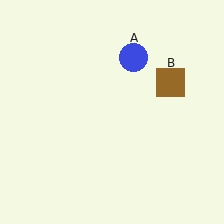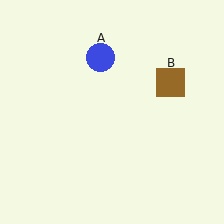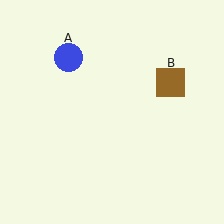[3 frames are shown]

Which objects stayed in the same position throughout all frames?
Brown square (object B) remained stationary.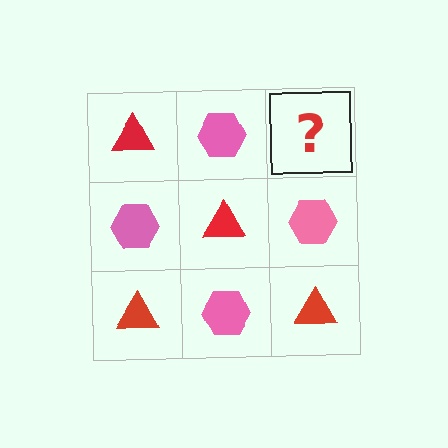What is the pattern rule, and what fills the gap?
The rule is that it alternates red triangle and pink hexagon in a checkerboard pattern. The gap should be filled with a red triangle.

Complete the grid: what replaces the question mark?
The question mark should be replaced with a red triangle.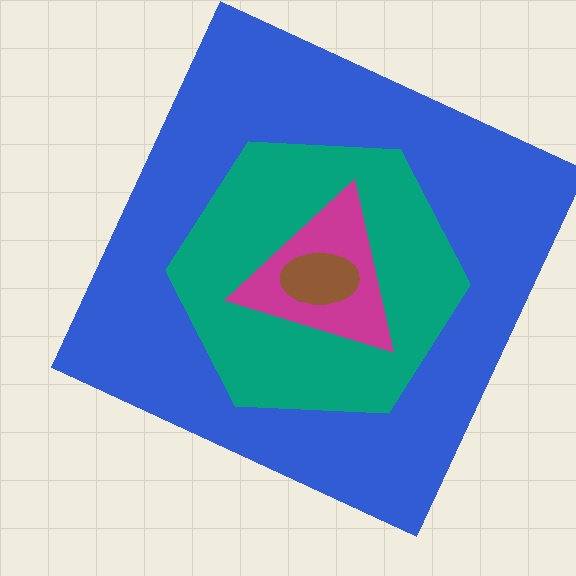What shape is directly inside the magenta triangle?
The brown ellipse.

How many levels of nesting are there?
4.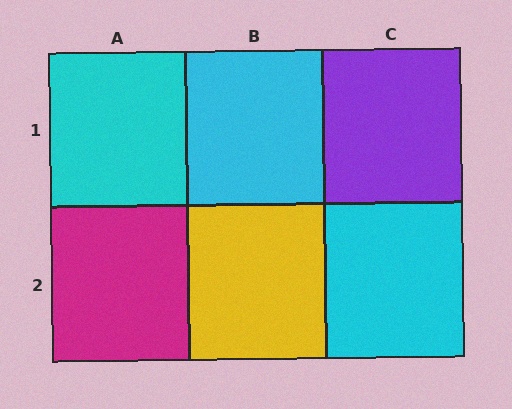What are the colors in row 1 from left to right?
Cyan, cyan, purple.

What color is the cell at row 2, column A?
Magenta.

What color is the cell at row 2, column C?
Cyan.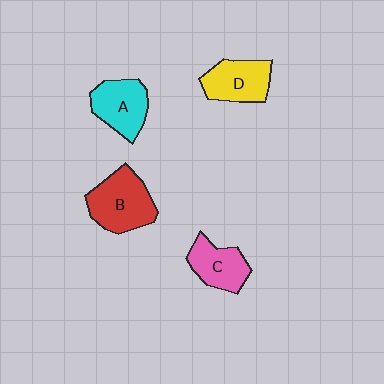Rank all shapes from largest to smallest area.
From largest to smallest: B (red), A (cyan), D (yellow), C (pink).